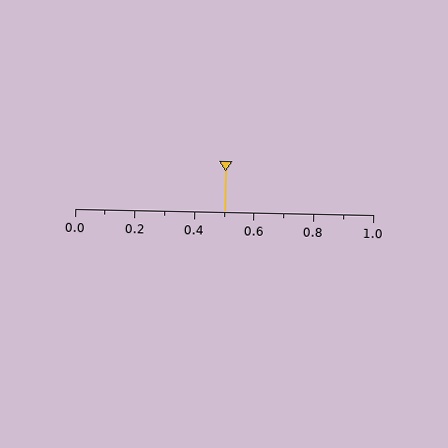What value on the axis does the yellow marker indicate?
The marker indicates approximately 0.5.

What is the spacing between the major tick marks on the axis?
The major ticks are spaced 0.2 apart.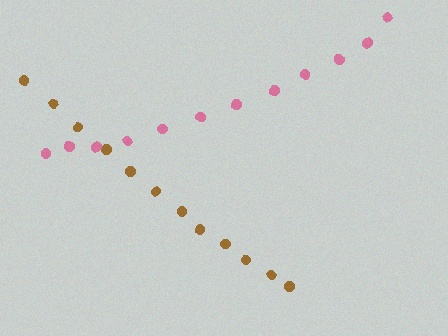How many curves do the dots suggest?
There are 2 distinct paths.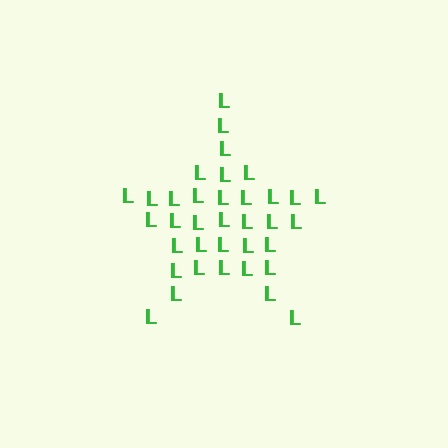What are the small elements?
The small elements are letter L's.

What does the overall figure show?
The overall figure shows a star.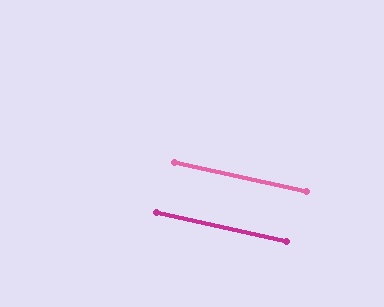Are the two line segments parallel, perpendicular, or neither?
Parallel — their directions differ by only 0.4°.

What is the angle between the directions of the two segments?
Approximately 0 degrees.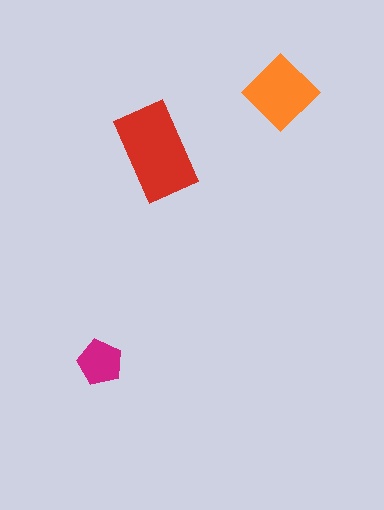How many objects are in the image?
There are 3 objects in the image.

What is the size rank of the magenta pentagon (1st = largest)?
3rd.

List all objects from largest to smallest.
The red rectangle, the orange diamond, the magenta pentagon.